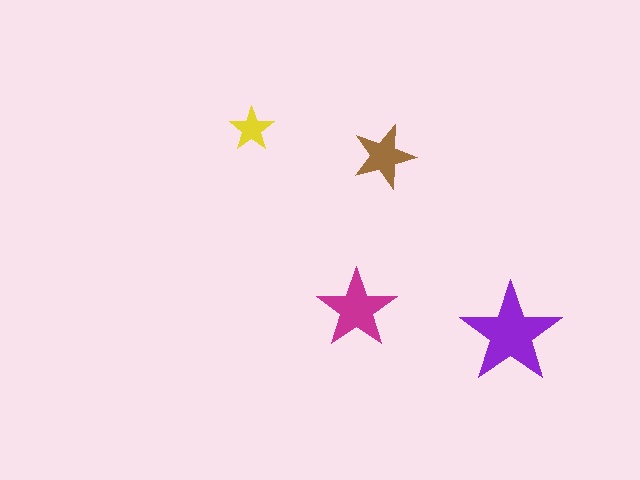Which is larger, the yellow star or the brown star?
The brown one.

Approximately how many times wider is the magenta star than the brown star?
About 1.5 times wider.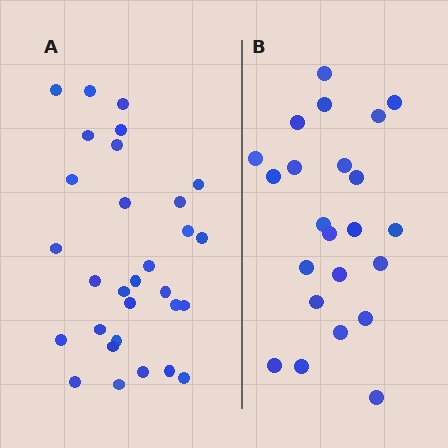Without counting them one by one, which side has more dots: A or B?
Region A (the left region) has more dots.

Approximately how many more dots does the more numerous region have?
Region A has roughly 8 or so more dots than region B.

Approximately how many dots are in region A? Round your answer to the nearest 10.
About 30 dots.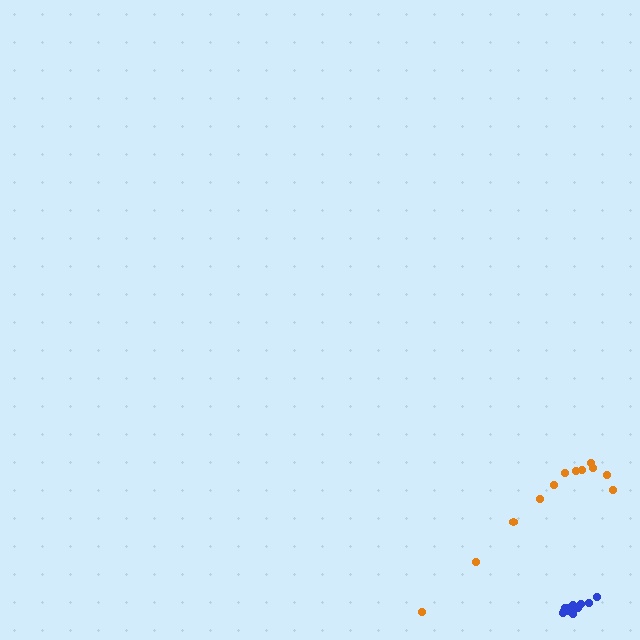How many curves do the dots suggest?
There are 2 distinct paths.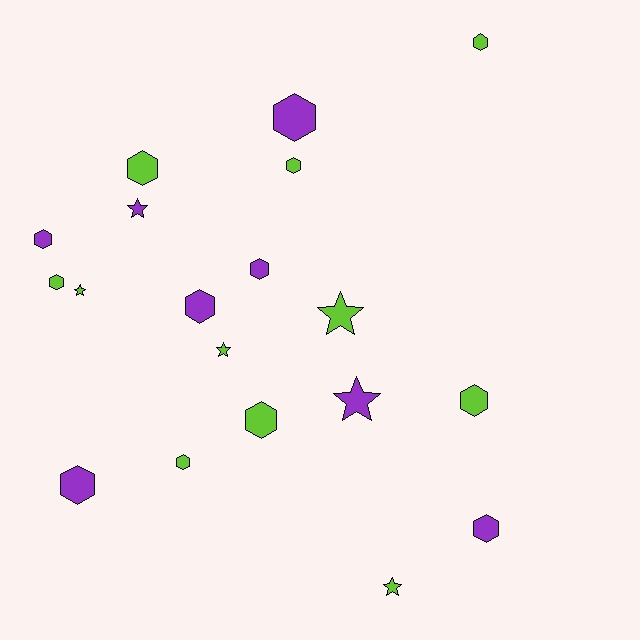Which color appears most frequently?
Lime, with 11 objects.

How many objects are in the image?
There are 19 objects.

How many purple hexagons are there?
There are 6 purple hexagons.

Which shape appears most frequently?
Hexagon, with 13 objects.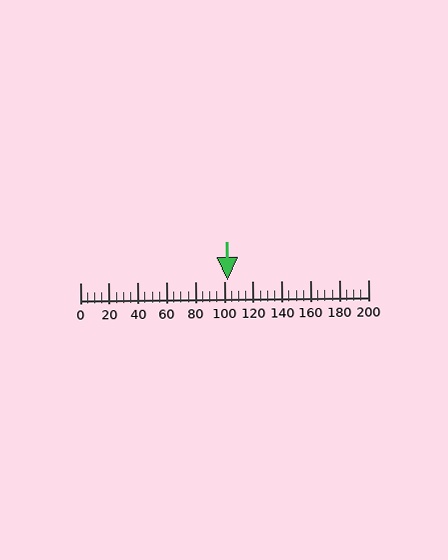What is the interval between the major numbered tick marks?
The major tick marks are spaced 20 units apart.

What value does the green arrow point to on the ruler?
The green arrow points to approximately 103.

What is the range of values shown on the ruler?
The ruler shows values from 0 to 200.